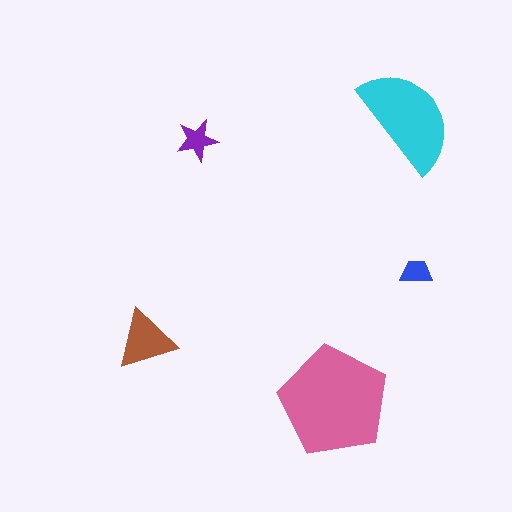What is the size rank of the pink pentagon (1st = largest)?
1st.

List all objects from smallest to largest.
The blue trapezoid, the purple star, the brown triangle, the cyan semicircle, the pink pentagon.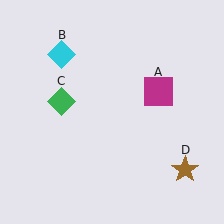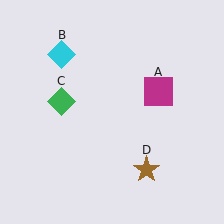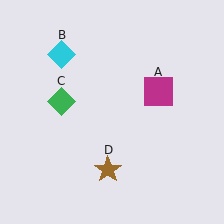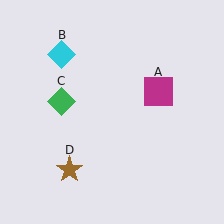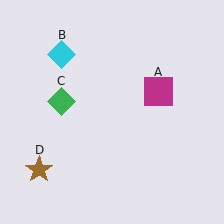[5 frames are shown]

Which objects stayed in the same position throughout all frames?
Magenta square (object A) and cyan diamond (object B) and green diamond (object C) remained stationary.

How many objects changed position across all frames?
1 object changed position: brown star (object D).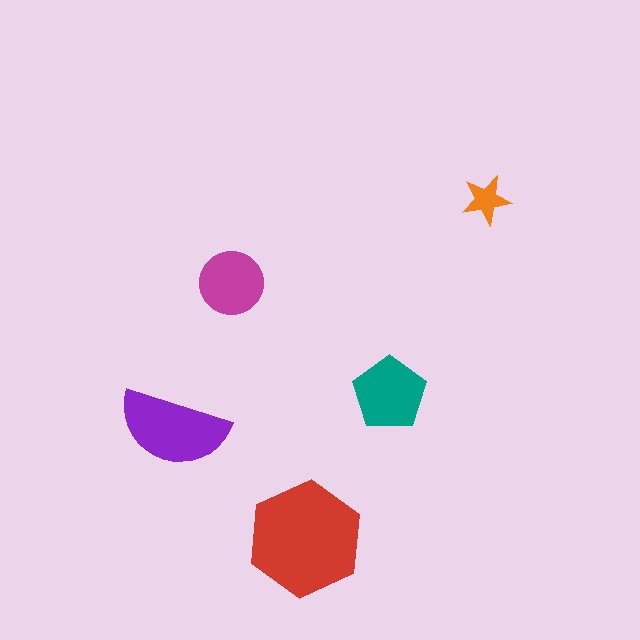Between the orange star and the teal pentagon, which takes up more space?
The teal pentagon.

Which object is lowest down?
The red hexagon is bottommost.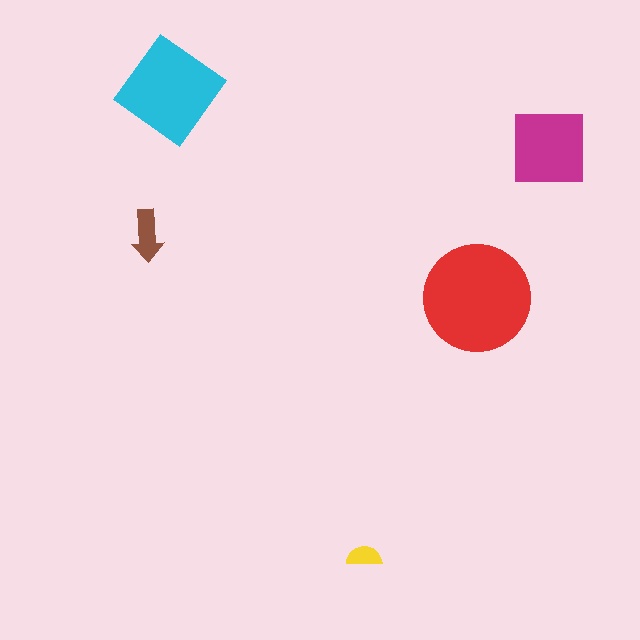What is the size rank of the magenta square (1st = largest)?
3rd.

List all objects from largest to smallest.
The red circle, the cyan diamond, the magenta square, the brown arrow, the yellow semicircle.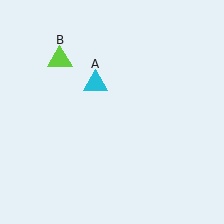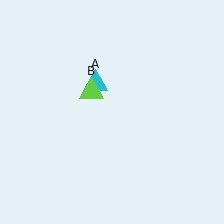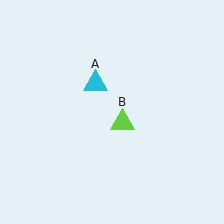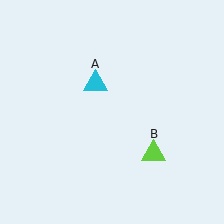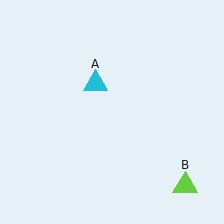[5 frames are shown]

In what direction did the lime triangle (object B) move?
The lime triangle (object B) moved down and to the right.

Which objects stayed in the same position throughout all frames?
Cyan triangle (object A) remained stationary.